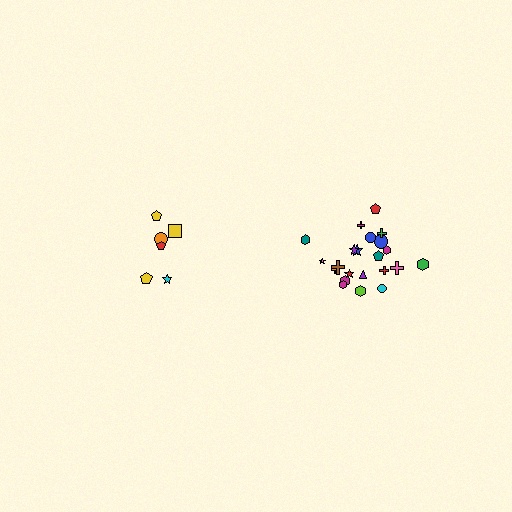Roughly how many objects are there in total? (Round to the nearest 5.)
Roughly 30 objects in total.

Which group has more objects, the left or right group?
The right group.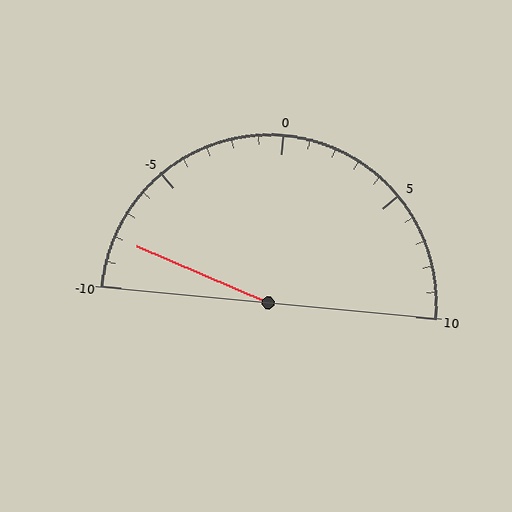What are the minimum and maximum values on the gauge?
The gauge ranges from -10 to 10.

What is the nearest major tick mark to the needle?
The nearest major tick mark is -10.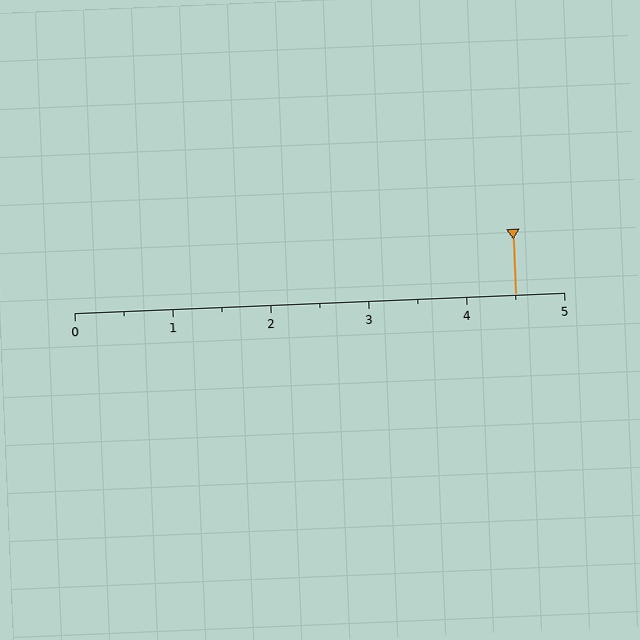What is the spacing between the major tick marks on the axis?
The major ticks are spaced 1 apart.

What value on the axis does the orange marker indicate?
The marker indicates approximately 4.5.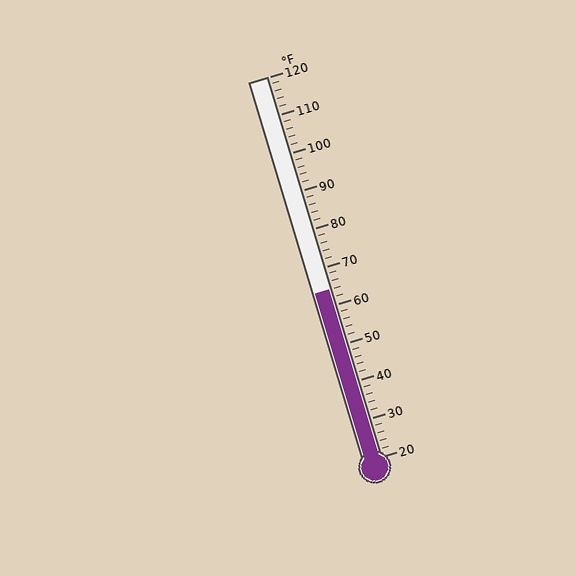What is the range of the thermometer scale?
The thermometer scale ranges from 20°F to 120°F.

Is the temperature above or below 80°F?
The temperature is below 80°F.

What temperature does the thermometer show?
The thermometer shows approximately 64°F.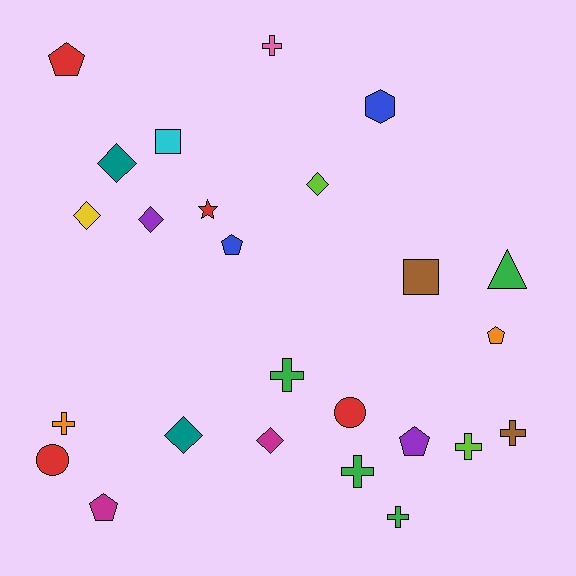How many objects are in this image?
There are 25 objects.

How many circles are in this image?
There are 2 circles.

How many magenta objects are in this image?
There are 2 magenta objects.